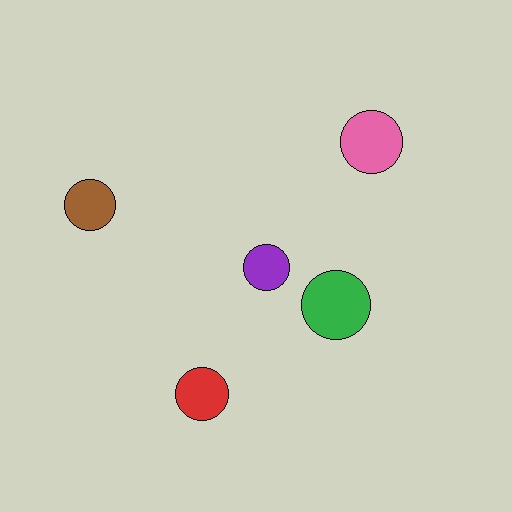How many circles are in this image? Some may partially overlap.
There are 5 circles.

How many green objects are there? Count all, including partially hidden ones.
There is 1 green object.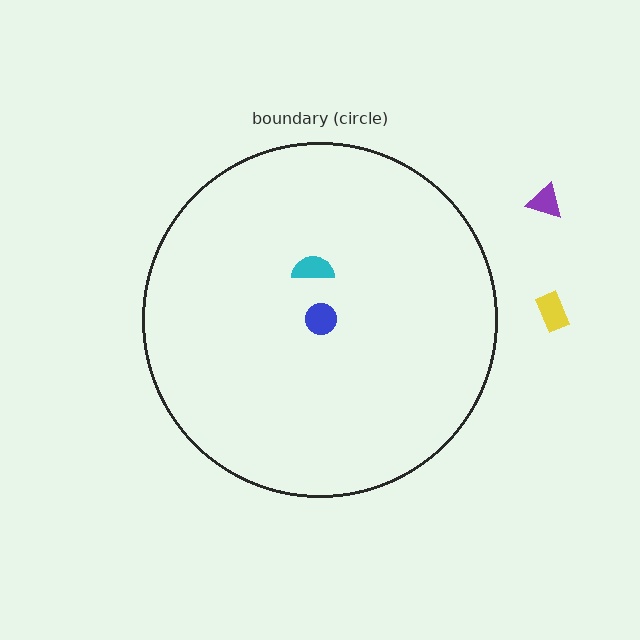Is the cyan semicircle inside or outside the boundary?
Inside.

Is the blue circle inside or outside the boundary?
Inside.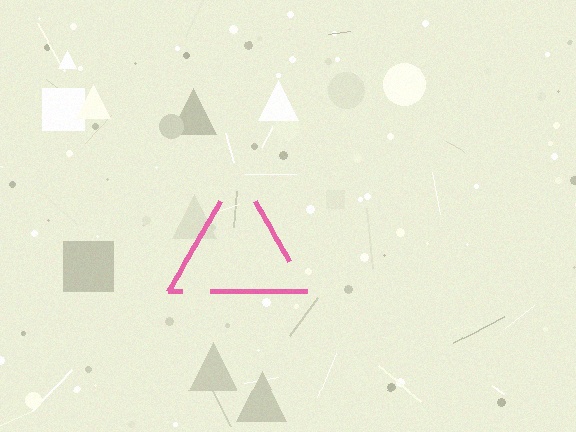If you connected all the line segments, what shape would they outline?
They would outline a triangle.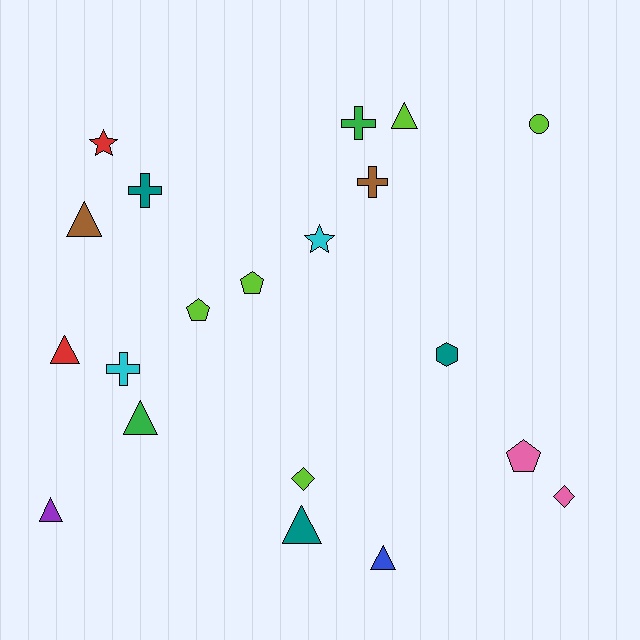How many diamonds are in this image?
There are 2 diamonds.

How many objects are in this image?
There are 20 objects.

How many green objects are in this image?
There are 2 green objects.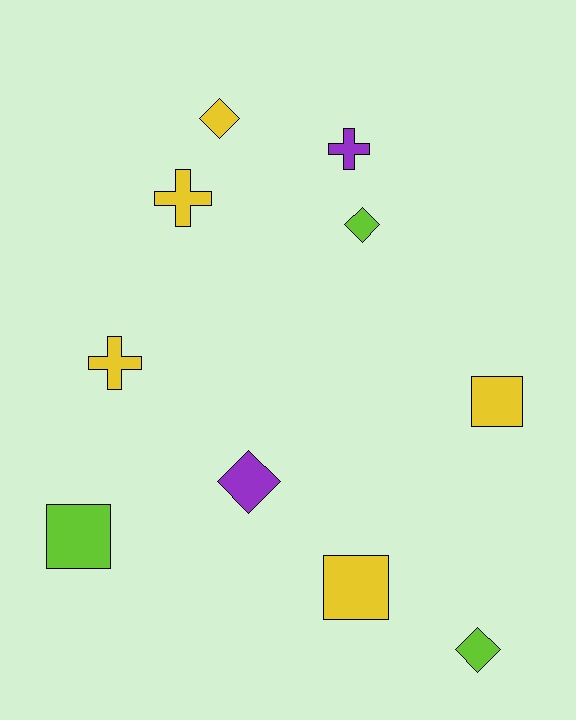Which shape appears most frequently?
Diamond, with 4 objects.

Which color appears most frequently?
Yellow, with 5 objects.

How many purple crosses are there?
There is 1 purple cross.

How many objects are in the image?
There are 10 objects.